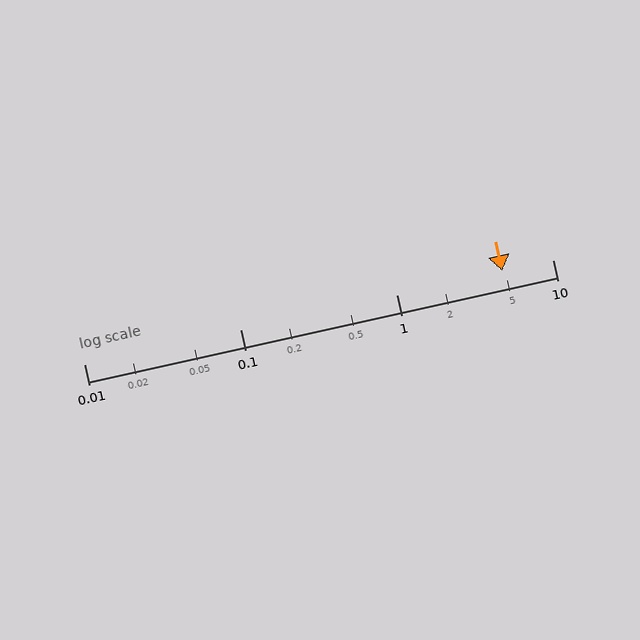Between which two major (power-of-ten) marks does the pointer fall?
The pointer is between 1 and 10.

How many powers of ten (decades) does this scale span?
The scale spans 3 decades, from 0.01 to 10.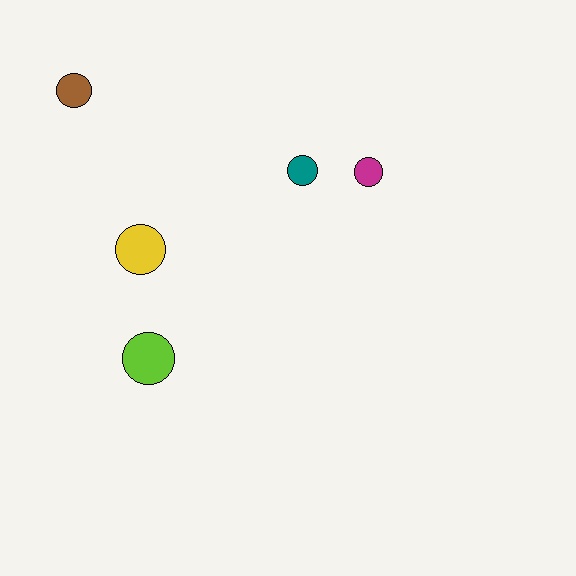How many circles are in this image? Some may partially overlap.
There are 5 circles.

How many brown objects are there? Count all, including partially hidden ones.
There is 1 brown object.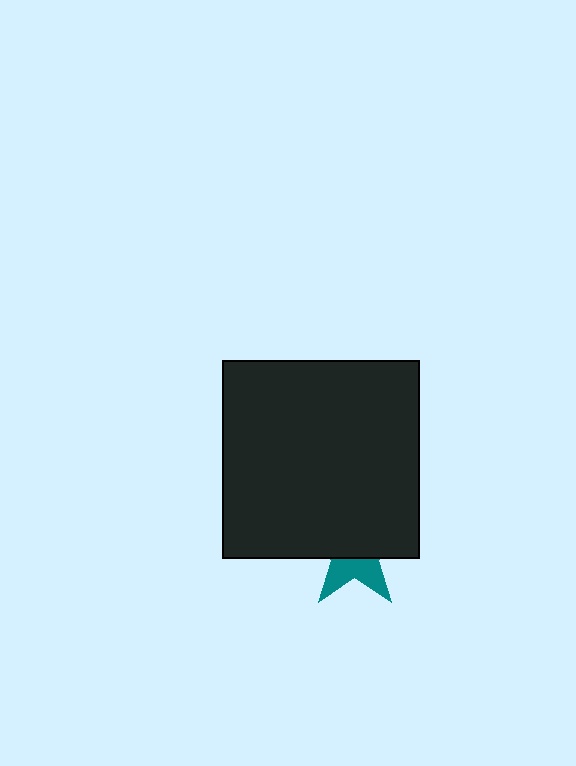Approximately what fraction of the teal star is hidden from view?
Roughly 62% of the teal star is hidden behind the black square.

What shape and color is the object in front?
The object in front is a black square.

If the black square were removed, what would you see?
You would see the complete teal star.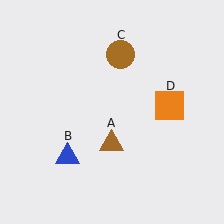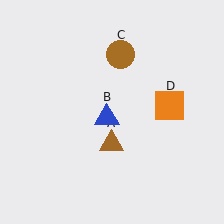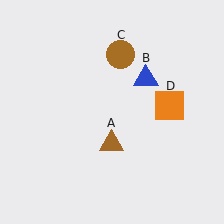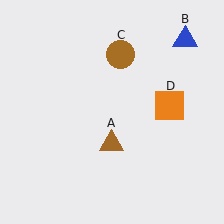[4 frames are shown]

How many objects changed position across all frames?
1 object changed position: blue triangle (object B).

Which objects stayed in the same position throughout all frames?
Brown triangle (object A) and brown circle (object C) and orange square (object D) remained stationary.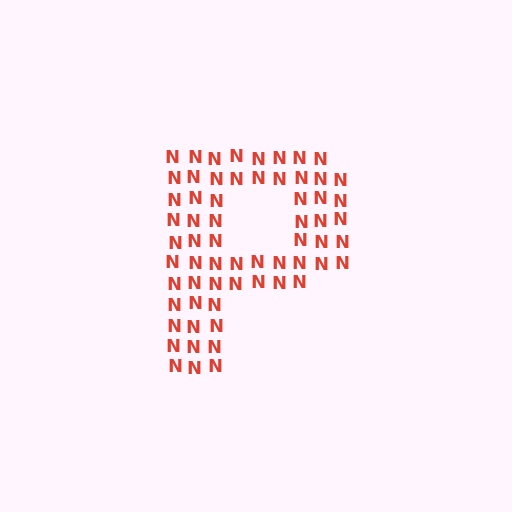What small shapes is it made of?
It is made of small letter N's.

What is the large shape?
The large shape is the letter P.